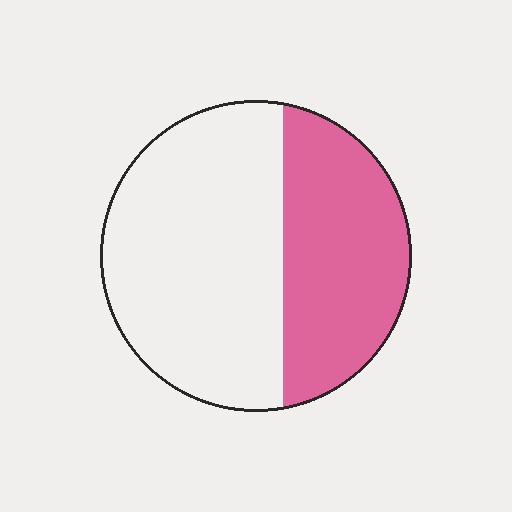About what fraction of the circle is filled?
About two fifths (2/5).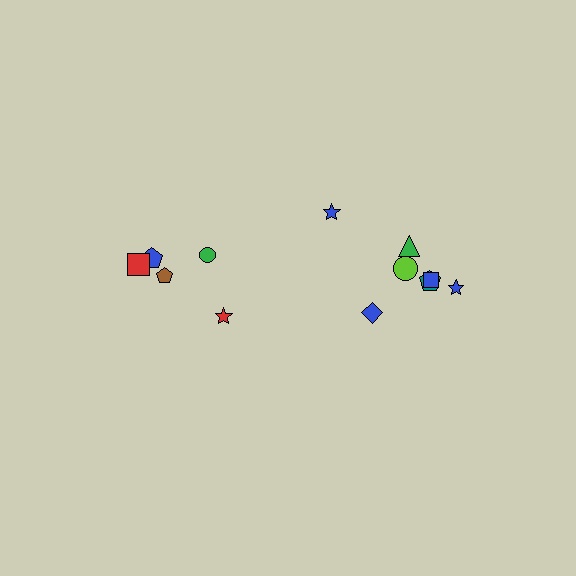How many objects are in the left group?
There are 5 objects.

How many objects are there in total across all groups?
There are 12 objects.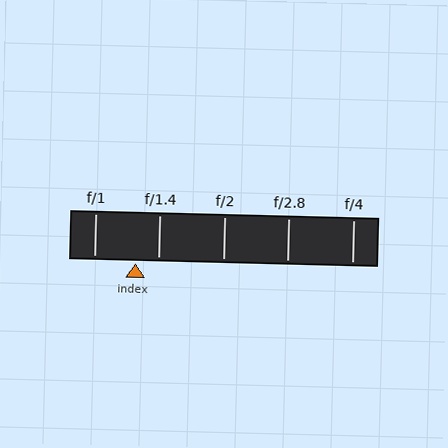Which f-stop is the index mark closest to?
The index mark is closest to f/1.4.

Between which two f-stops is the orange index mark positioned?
The index mark is between f/1 and f/1.4.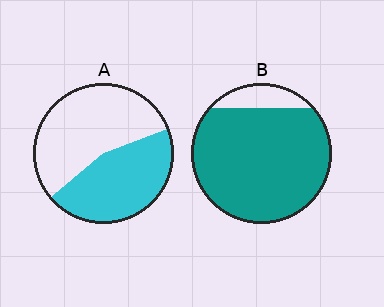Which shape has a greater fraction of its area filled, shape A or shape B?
Shape B.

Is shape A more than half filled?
No.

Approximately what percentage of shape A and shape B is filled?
A is approximately 45% and B is approximately 90%.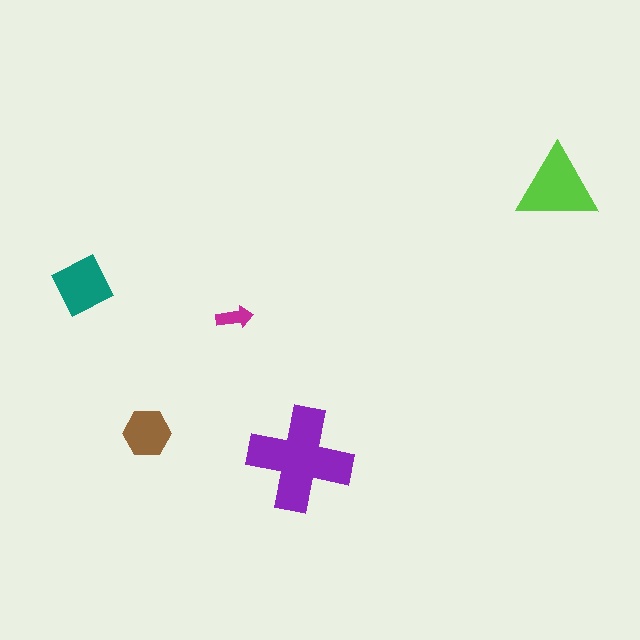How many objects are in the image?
There are 5 objects in the image.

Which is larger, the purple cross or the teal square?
The purple cross.